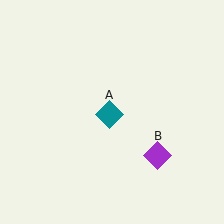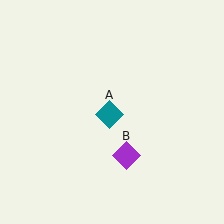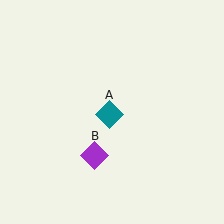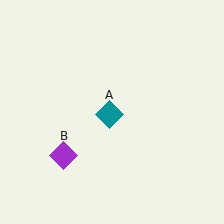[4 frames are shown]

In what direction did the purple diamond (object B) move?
The purple diamond (object B) moved left.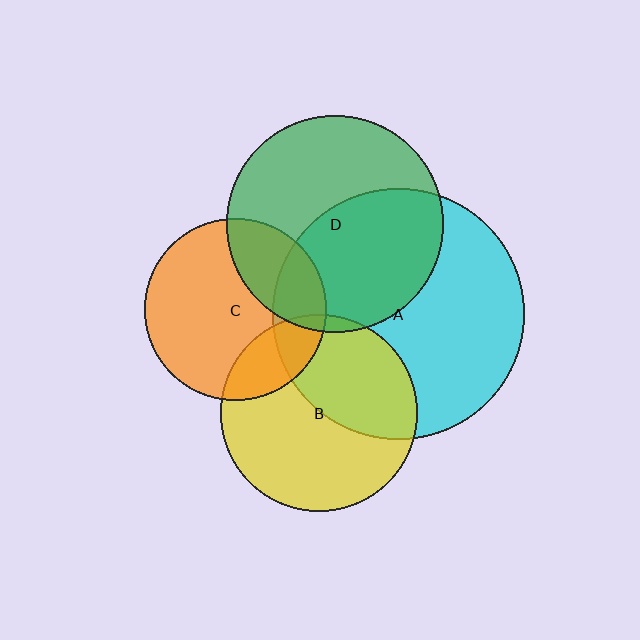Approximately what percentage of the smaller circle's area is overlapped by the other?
Approximately 25%.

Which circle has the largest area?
Circle A (cyan).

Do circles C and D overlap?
Yes.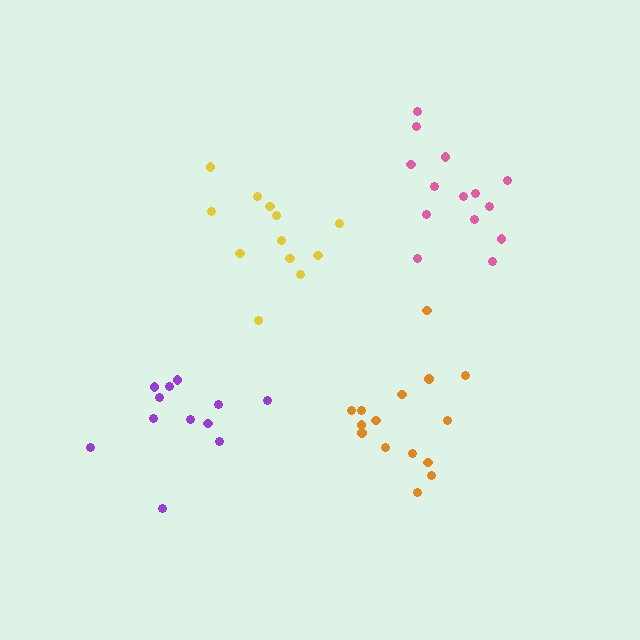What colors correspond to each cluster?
The clusters are colored: pink, orange, yellow, purple.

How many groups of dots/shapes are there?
There are 4 groups.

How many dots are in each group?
Group 1: 14 dots, Group 2: 15 dots, Group 3: 12 dots, Group 4: 12 dots (53 total).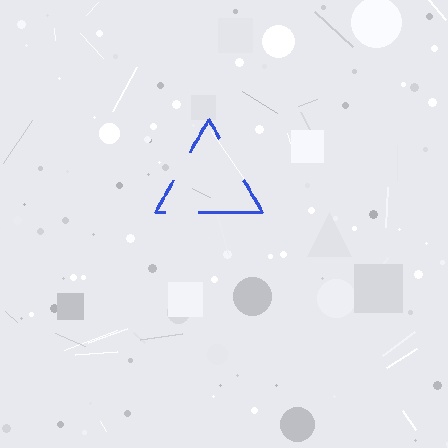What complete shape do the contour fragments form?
The contour fragments form a triangle.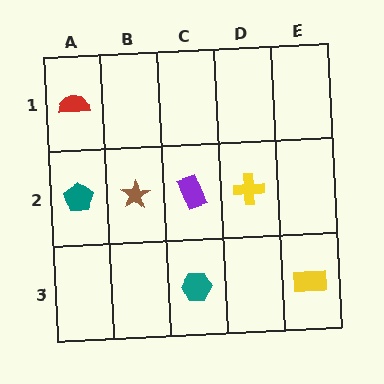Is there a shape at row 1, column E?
No, that cell is empty.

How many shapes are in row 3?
2 shapes.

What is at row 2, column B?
A brown star.